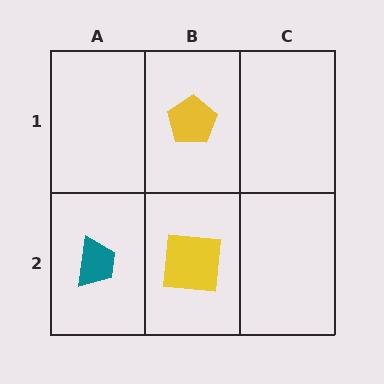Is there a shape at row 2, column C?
No, that cell is empty.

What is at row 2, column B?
A yellow square.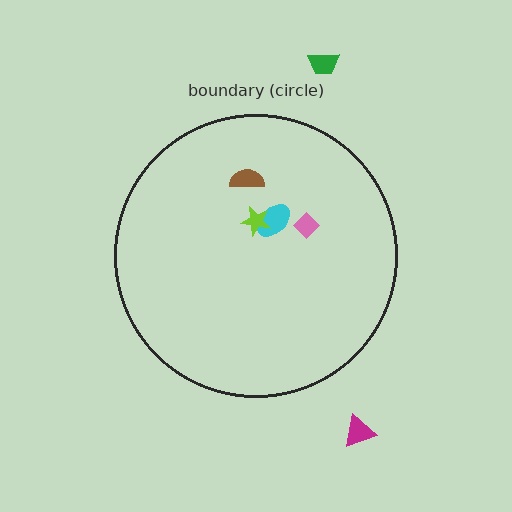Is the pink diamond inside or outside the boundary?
Inside.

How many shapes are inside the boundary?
4 inside, 2 outside.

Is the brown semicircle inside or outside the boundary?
Inside.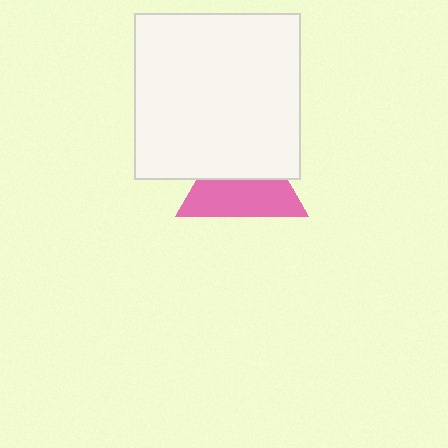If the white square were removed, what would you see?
You would see the complete pink triangle.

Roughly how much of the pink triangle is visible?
About half of it is visible (roughly 54%).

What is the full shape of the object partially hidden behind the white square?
The partially hidden object is a pink triangle.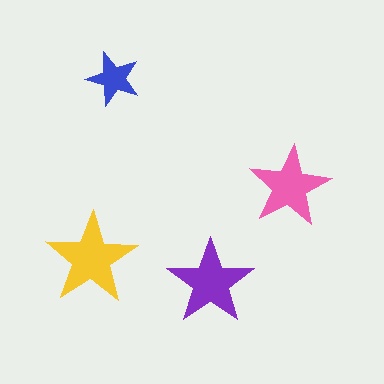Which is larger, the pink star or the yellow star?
The yellow one.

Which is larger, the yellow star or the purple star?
The yellow one.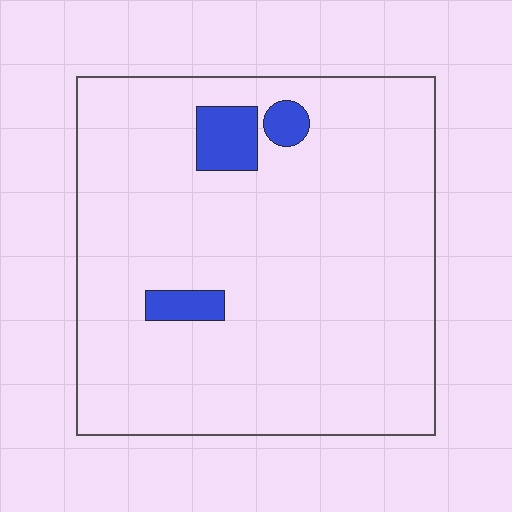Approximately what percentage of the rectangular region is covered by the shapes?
Approximately 5%.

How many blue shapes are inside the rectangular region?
3.